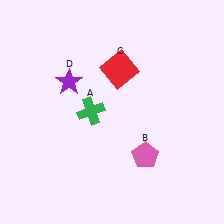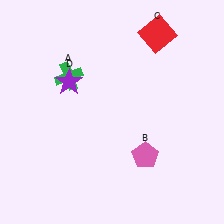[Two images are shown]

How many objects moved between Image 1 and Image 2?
2 objects moved between the two images.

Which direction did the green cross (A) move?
The green cross (A) moved up.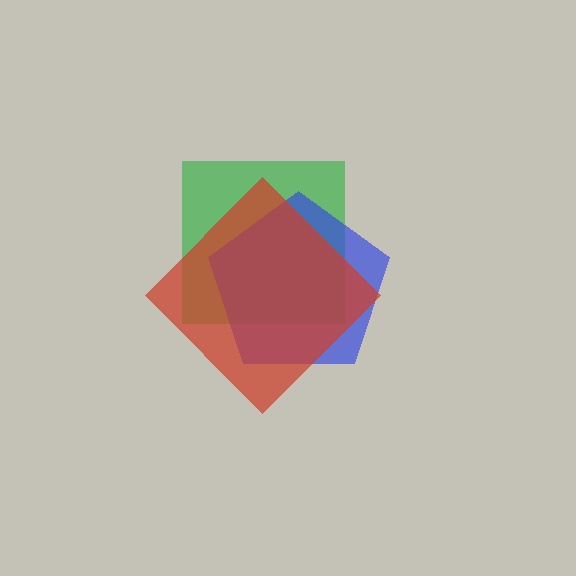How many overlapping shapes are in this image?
There are 3 overlapping shapes in the image.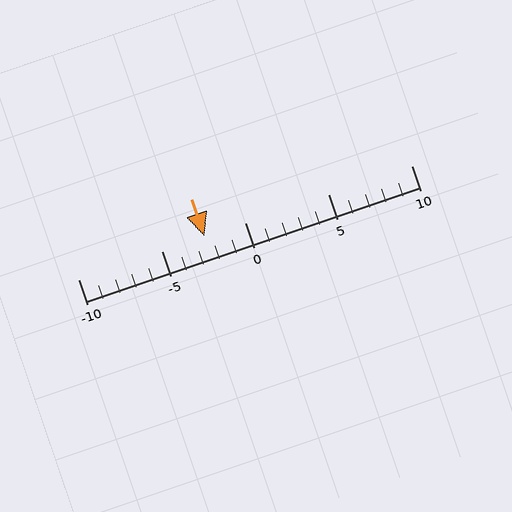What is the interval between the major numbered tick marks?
The major tick marks are spaced 5 units apart.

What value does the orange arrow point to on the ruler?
The orange arrow points to approximately -2.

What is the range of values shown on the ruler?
The ruler shows values from -10 to 10.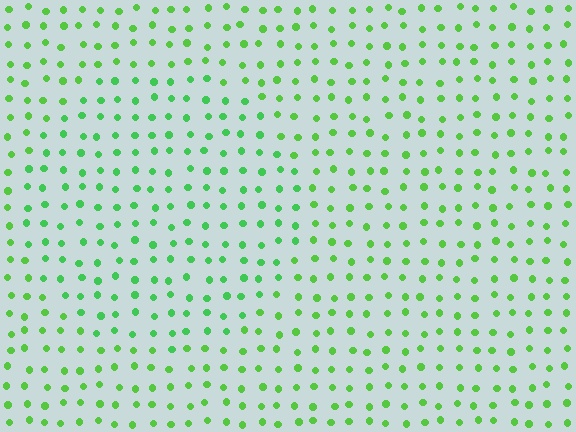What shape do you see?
I see a circle.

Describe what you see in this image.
The image is filled with small lime elements in a uniform arrangement. A circle-shaped region is visible where the elements are tinted to a slightly different hue, forming a subtle color boundary.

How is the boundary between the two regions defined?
The boundary is defined purely by a slight shift in hue (about 19 degrees). Spacing, size, and orientation are identical on both sides.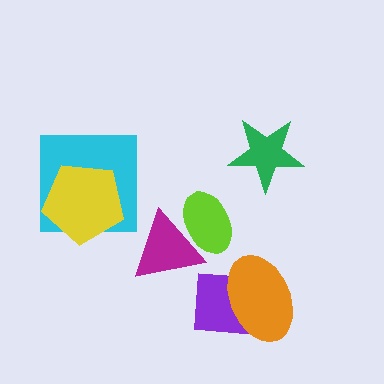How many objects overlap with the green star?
0 objects overlap with the green star.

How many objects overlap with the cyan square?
1 object overlaps with the cyan square.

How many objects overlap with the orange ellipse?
1 object overlaps with the orange ellipse.